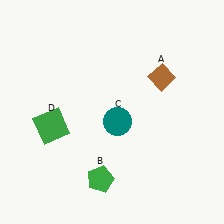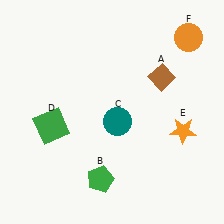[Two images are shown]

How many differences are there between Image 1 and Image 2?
There are 2 differences between the two images.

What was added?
An orange star (E), an orange circle (F) were added in Image 2.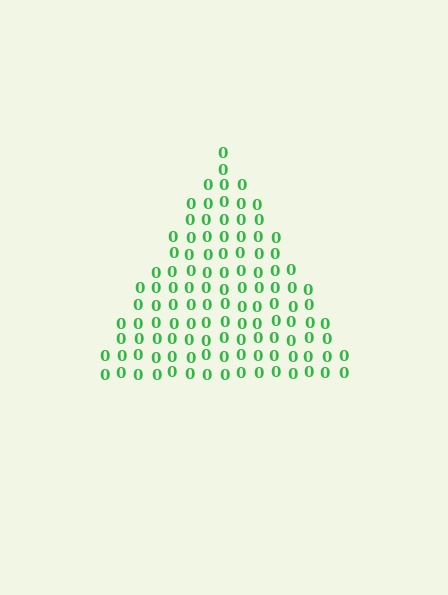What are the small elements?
The small elements are digit 0's.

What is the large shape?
The large shape is a triangle.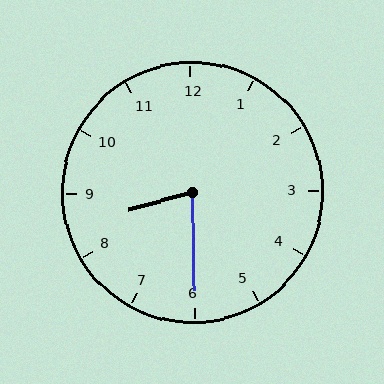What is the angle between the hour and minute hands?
Approximately 75 degrees.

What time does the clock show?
8:30.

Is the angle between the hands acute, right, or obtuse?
It is acute.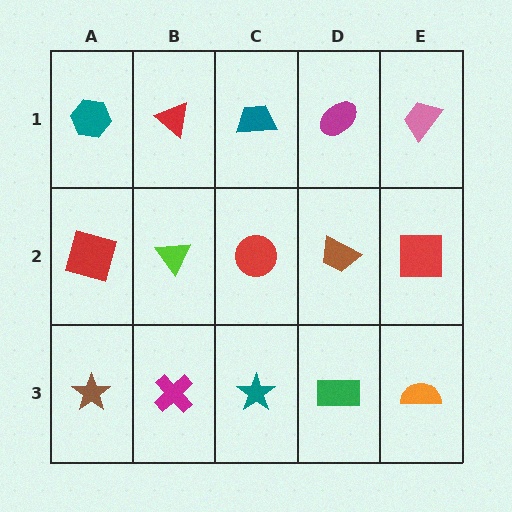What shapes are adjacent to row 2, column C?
A teal trapezoid (row 1, column C), a teal star (row 3, column C), a lime triangle (row 2, column B), a brown trapezoid (row 2, column D).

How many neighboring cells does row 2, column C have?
4.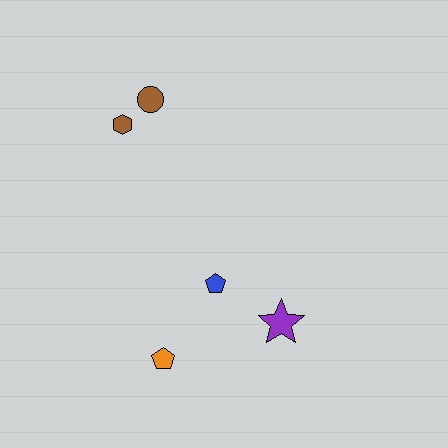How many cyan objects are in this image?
There are no cyan objects.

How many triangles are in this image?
There are no triangles.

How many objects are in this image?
There are 5 objects.